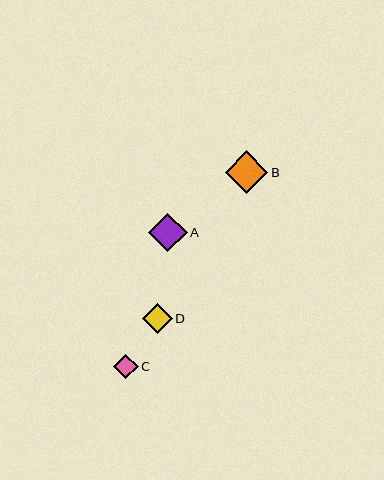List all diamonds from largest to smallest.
From largest to smallest: B, A, D, C.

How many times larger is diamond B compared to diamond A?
Diamond B is approximately 1.1 times the size of diamond A.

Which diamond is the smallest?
Diamond C is the smallest with a size of approximately 25 pixels.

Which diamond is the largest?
Diamond B is the largest with a size of approximately 42 pixels.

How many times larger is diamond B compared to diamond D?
Diamond B is approximately 1.4 times the size of diamond D.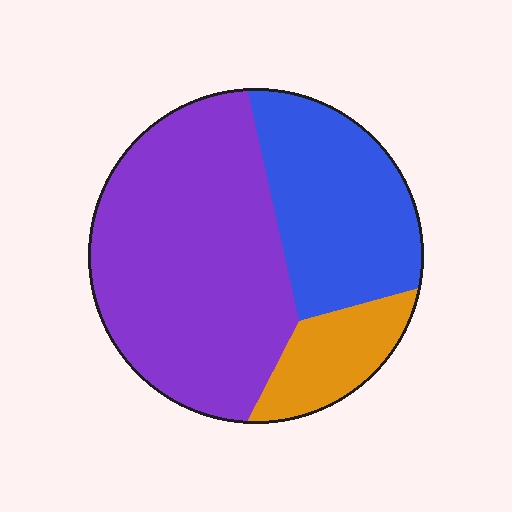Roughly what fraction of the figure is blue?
Blue covers around 30% of the figure.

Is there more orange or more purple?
Purple.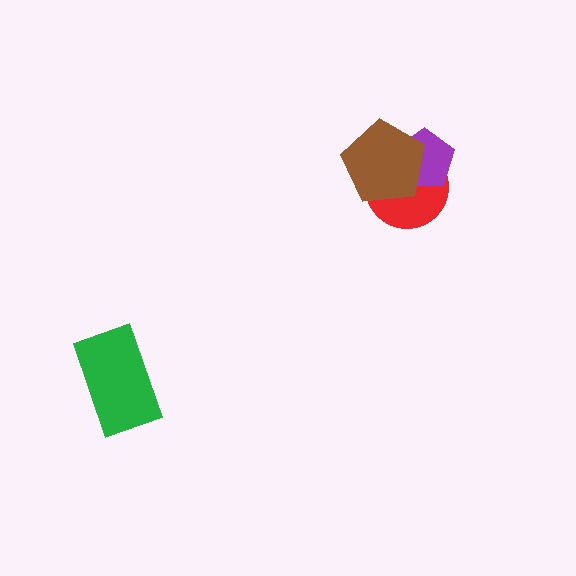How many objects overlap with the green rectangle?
0 objects overlap with the green rectangle.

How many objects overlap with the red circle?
2 objects overlap with the red circle.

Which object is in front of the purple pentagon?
The brown pentagon is in front of the purple pentagon.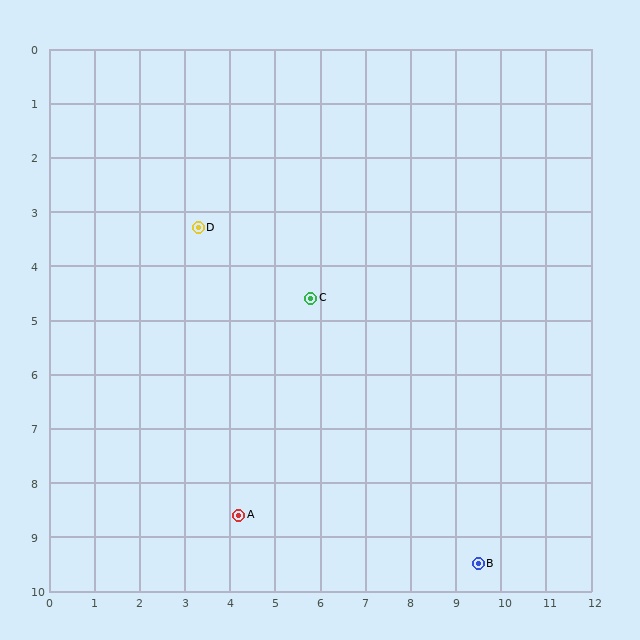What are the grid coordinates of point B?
Point B is at approximately (9.5, 9.5).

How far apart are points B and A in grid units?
Points B and A are about 5.4 grid units apart.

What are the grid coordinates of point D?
Point D is at approximately (3.3, 3.3).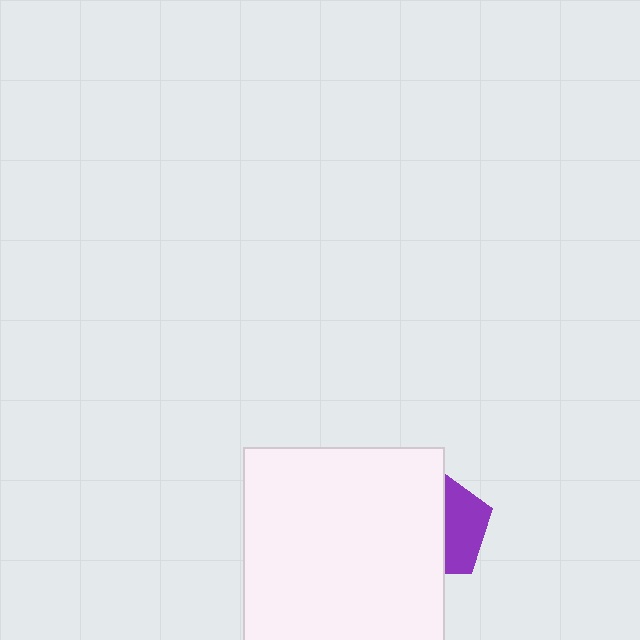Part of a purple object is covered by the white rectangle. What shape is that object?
It is a pentagon.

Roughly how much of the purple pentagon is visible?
A small part of it is visible (roughly 40%).